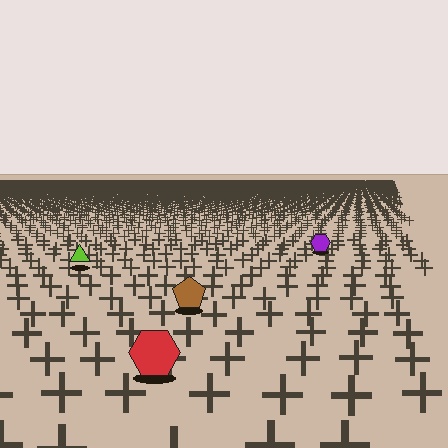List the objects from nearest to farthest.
From nearest to farthest: the red hexagon, the brown pentagon, the lime triangle, the purple hexagon.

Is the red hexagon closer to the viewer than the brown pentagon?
Yes. The red hexagon is closer — you can tell from the texture gradient: the ground texture is coarser near it.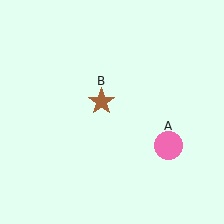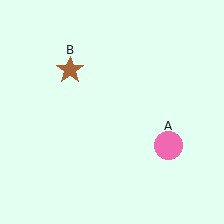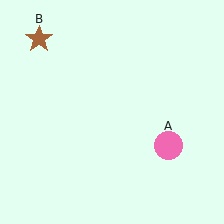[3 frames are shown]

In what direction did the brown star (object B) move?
The brown star (object B) moved up and to the left.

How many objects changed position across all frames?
1 object changed position: brown star (object B).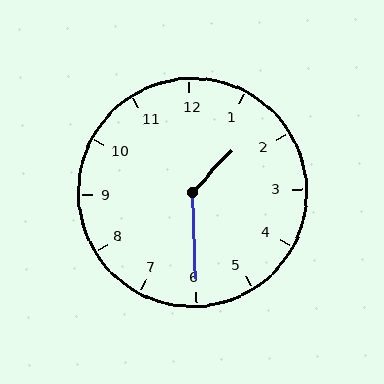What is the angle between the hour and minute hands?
Approximately 135 degrees.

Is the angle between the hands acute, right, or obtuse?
It is obtuse.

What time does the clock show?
1:30.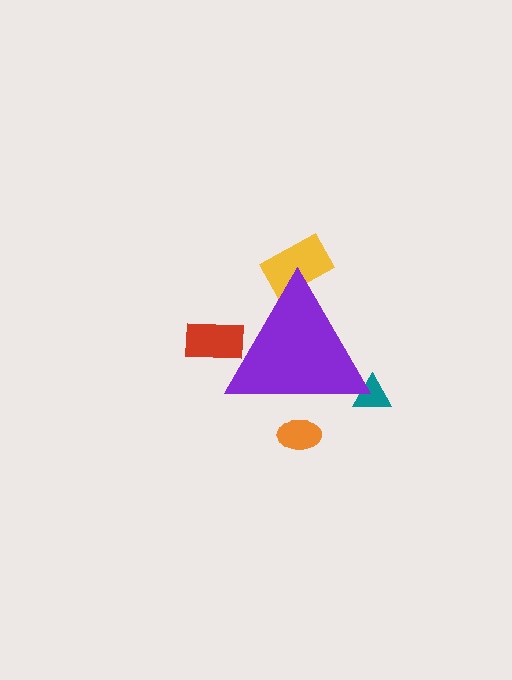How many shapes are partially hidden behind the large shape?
4 shapes are partially hidden.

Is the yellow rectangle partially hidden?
Yes, the yellow rectangle is partially hidden behind the purple triangle.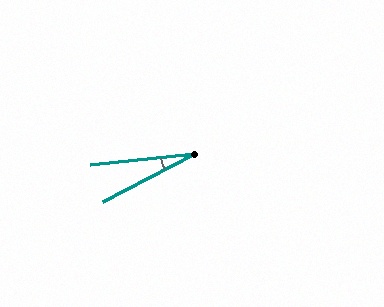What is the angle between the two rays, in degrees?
Approximately 22 degrees.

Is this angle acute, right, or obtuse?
It is acute.